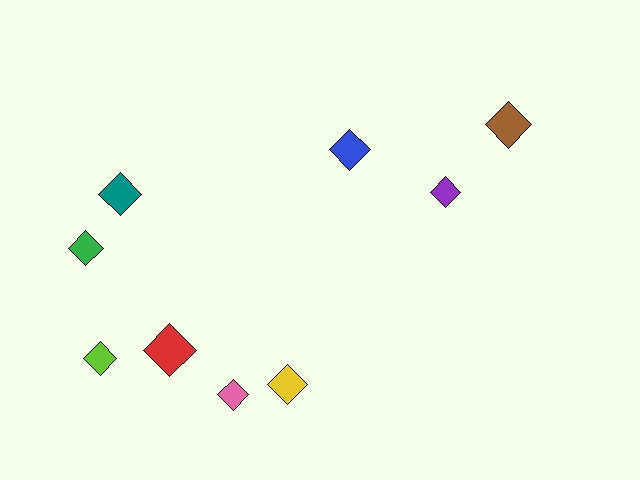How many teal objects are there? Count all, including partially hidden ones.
There is 1 teal object.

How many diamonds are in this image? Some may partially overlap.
There are 9 diamonds.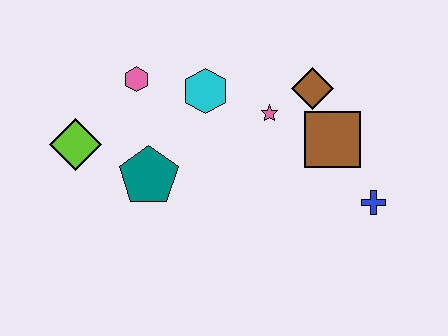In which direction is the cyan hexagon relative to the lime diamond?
The cyan hexagon is to the right of the lime diamond.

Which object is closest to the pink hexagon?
The cyan hexagon is closest to the pink hexagon.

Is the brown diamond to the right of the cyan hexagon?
Yes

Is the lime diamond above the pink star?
No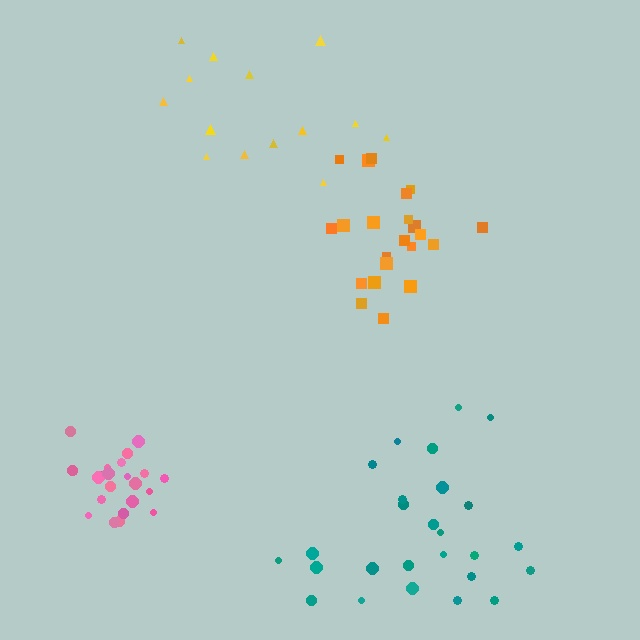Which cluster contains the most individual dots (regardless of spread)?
Teal (26).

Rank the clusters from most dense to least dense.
pink, orange, teal, yellow.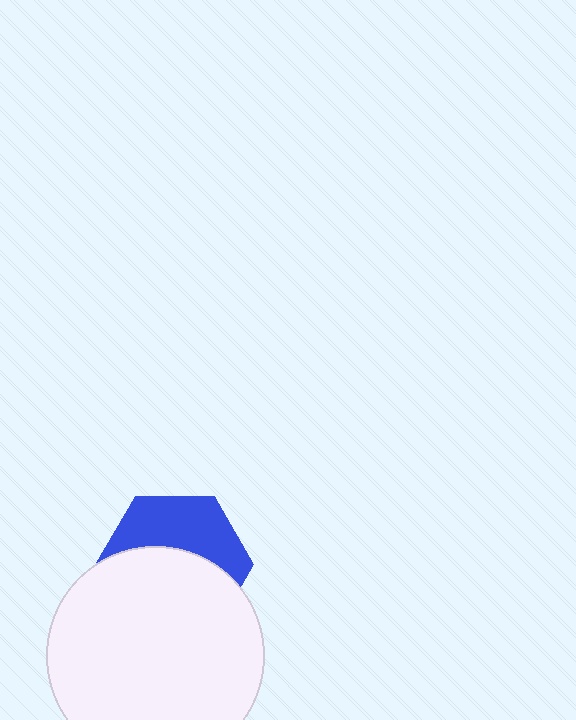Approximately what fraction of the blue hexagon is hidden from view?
Roughly 57% of the blue hexagon is hidden behind the white circle.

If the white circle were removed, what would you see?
You would see the complete blue hexagon.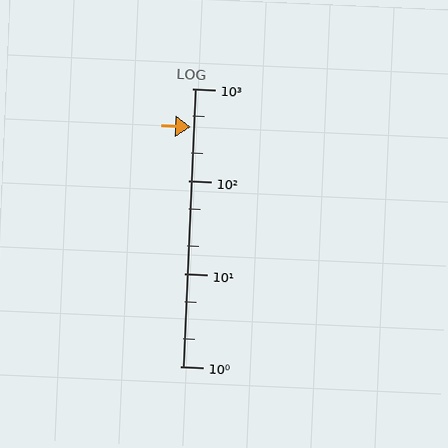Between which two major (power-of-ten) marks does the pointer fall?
The pointer is between 100 and 1000.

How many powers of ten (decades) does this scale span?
The scale spans 3 decades, from 1 to 1000.